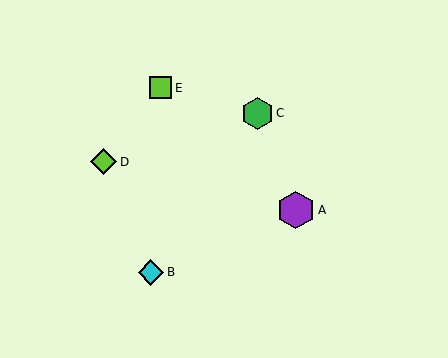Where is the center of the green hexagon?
The center of the green hexagon is at (258, 113).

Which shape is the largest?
The purple hexagon (labeled A) is the largest.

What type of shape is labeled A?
Shape A is a purple hexagon.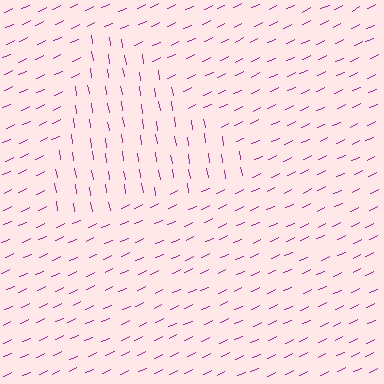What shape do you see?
I see a triangle.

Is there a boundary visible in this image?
Yes, there is a texture boundary formed by a change in line orientation.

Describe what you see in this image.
The image is filled with small magenta line segments. A triangle region in the image has lines oriented differently from the surrounding lines, creating a visible texture boundary.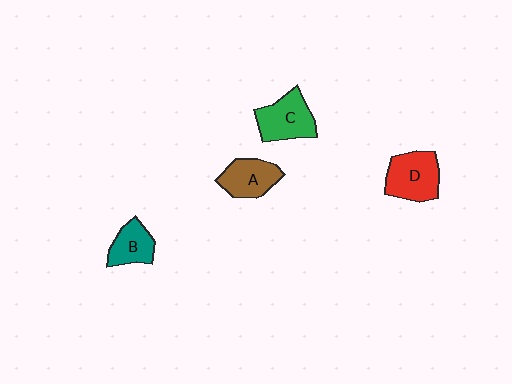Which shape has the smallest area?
Shape B (teal).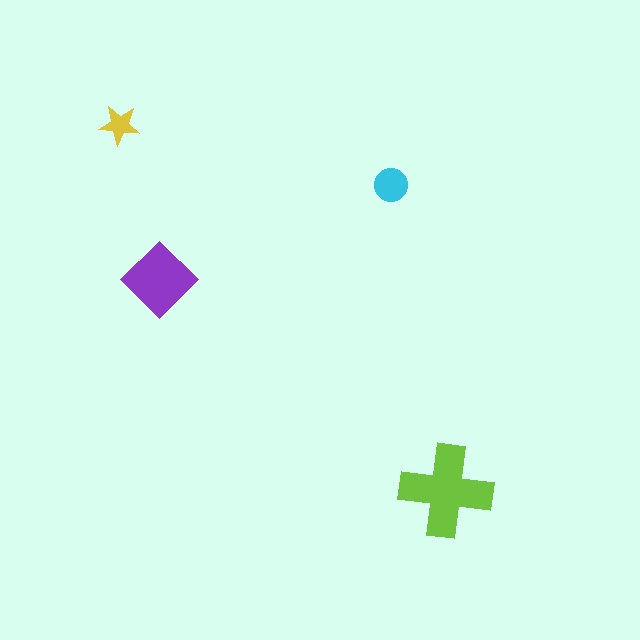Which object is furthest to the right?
The lime cross is rightmost.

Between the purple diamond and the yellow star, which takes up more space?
The purple diamond.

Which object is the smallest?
The yellow star.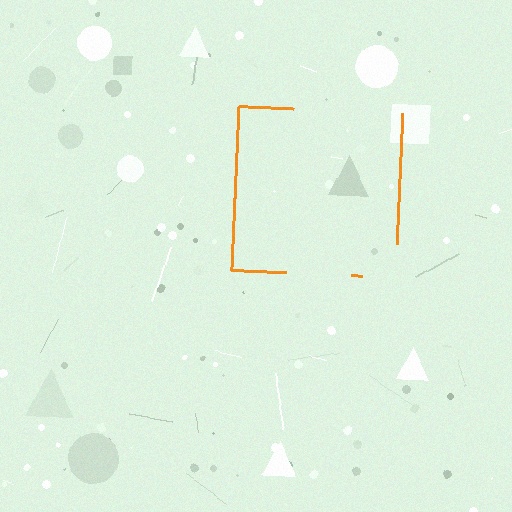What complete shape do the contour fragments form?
The contour fragments form a square.